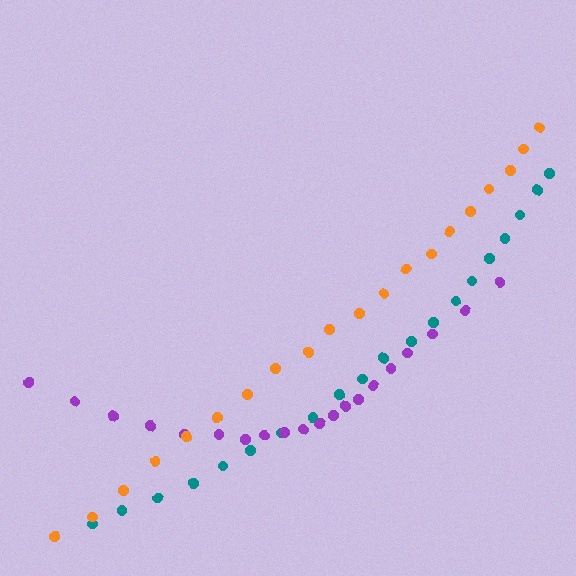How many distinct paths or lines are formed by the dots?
There are 3 distinct paths.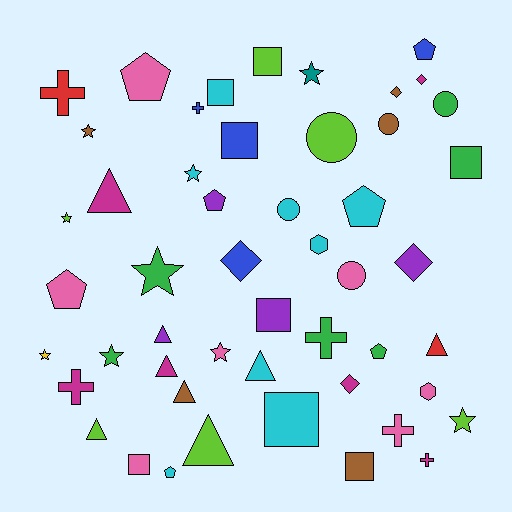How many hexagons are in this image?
There are 2 hexagons.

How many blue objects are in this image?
There are 4 blue objects.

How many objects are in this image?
There are 50 objects.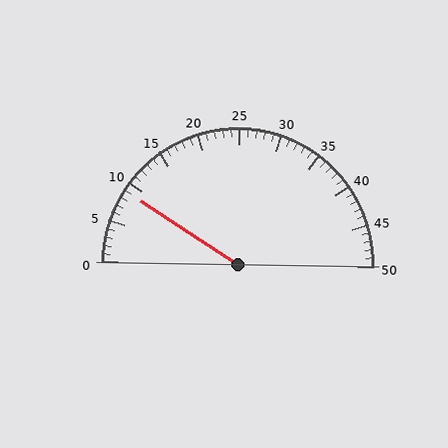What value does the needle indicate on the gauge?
The needle indicates approximately 9.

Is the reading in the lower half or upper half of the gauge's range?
The reading is in the lower half of the range (0 to 50).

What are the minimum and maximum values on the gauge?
The gauge ranges from 0 to 50.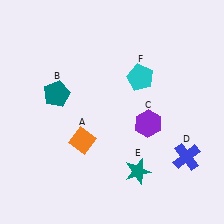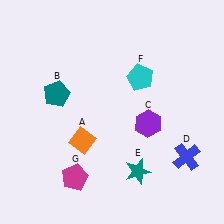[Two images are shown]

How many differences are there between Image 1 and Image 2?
There is 1 difference between the two images.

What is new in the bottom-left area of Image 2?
A magenta pentagon (G) was added in the bottom-left area of Image 2.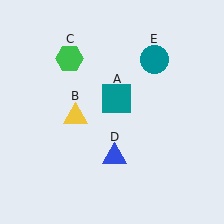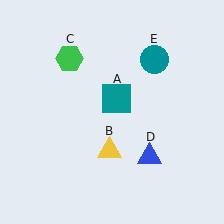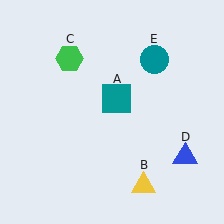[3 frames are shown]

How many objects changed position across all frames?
2 objects changed position: yellow triangle (object B), blue triangle (object D).